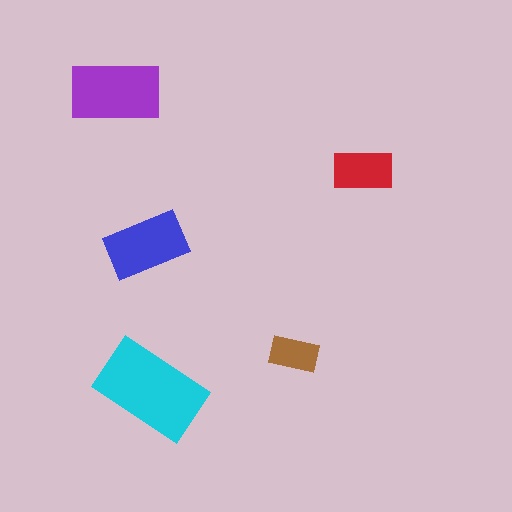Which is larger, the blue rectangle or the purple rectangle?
The purple one.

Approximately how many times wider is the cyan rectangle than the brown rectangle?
About 2.5 times wider.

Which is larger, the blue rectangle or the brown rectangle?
The blue one.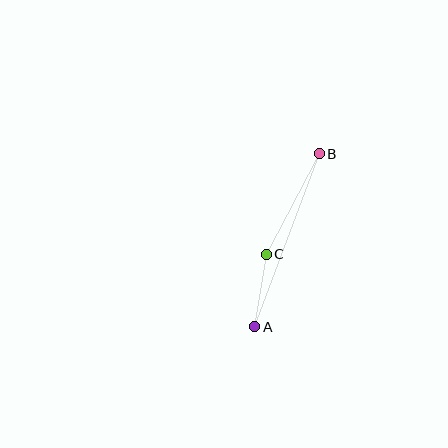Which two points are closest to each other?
Points A and C are closest to each other.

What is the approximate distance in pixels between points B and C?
The distance between B and C is approximately 113 pixels.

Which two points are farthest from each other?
Points A and B are farthest from each other.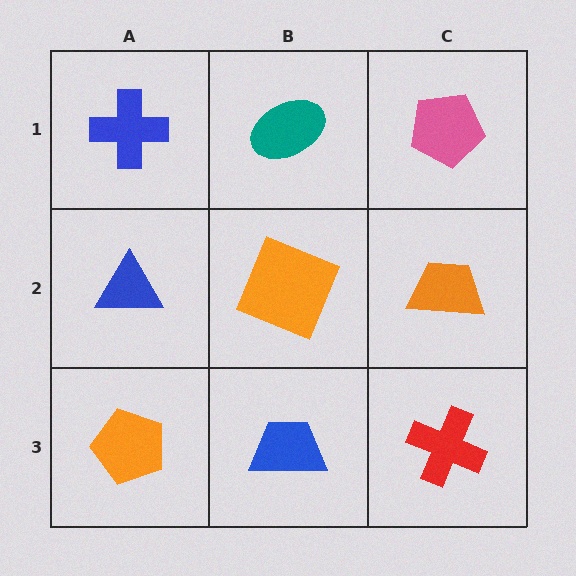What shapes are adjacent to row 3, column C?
An orange trapezoid (row 2, column C), a blue trapezoid (row 3, column B).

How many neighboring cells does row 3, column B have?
3.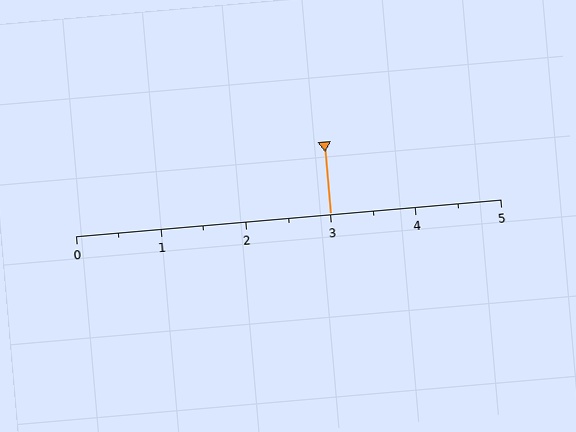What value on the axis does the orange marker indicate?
The marker indicates approximately 3.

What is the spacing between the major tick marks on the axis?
The major ticks are spaced 1 apart.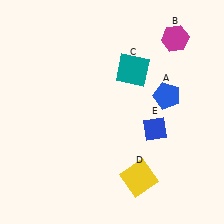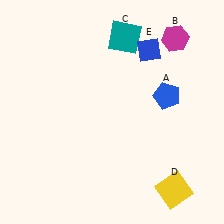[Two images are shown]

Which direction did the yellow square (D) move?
The yellow square (D) moved right.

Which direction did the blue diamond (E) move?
The blue diamond (E) moved up.